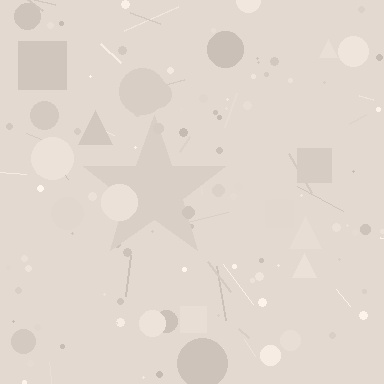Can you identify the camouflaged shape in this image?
The camouflaged shape is a star.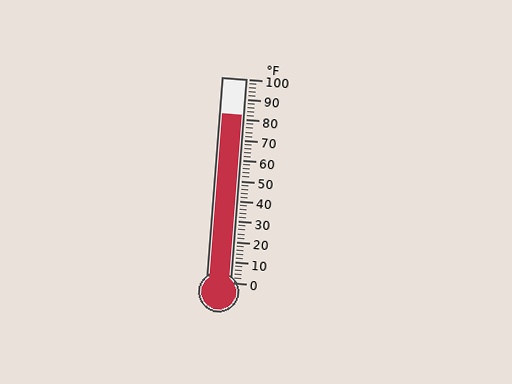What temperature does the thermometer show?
The thermometer shows approximately 82°F.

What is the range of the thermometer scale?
The thermometer scale ranges from 0°F to 100°F.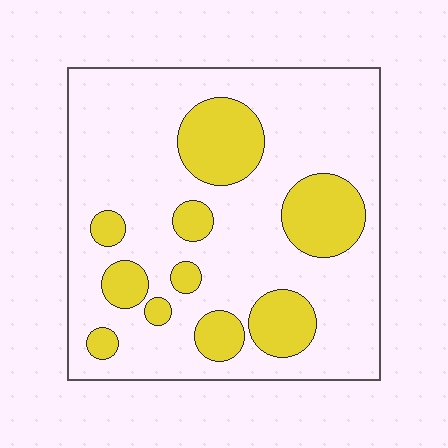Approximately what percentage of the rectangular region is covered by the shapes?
Approximately 25%.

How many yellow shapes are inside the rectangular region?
10.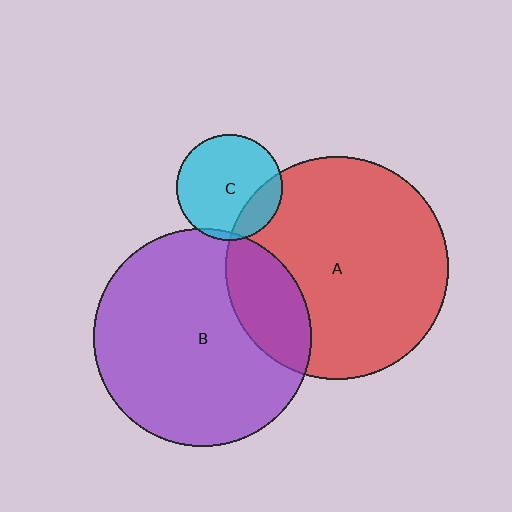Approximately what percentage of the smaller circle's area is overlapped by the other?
Approximately 5%.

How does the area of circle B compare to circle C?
Approximately 4.3 times.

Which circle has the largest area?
Circle A (red).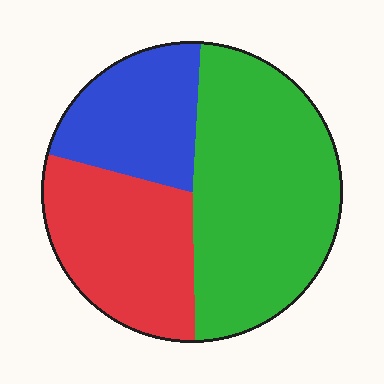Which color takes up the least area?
Blue, at roughly 20%.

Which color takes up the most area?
Green, at roughly 50%.